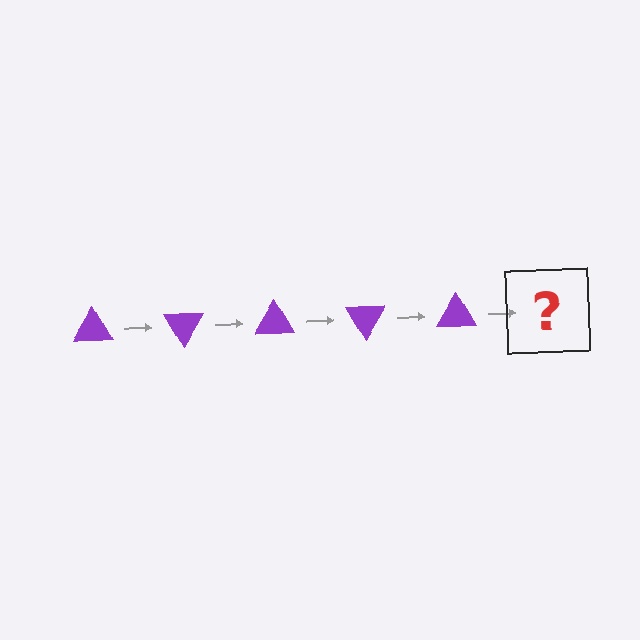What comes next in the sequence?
The next element should be a purple triangle rotated 300 degrees.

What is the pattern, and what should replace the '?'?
The pattern is that the triangle rotates 60 degrees each step. The '?' should be a purple triangle rotated 300 degrees.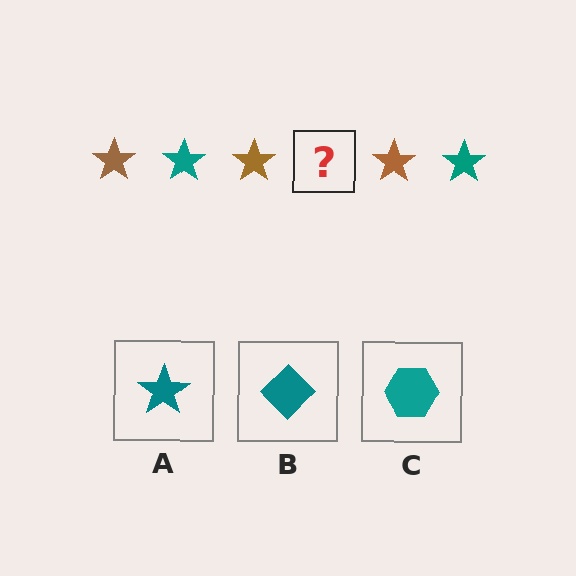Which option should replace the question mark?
Option A.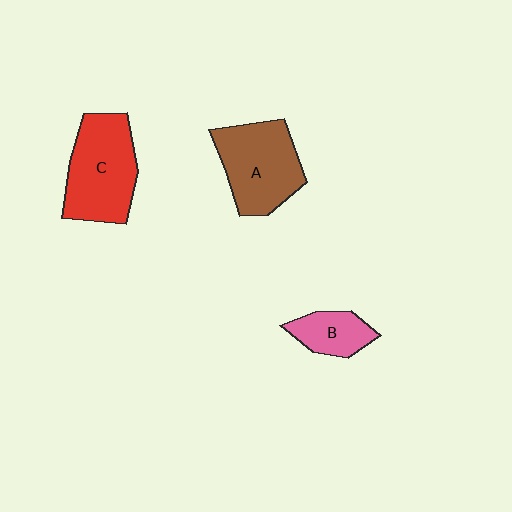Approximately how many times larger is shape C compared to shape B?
Approximately 2.2 times.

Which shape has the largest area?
Shape C (red).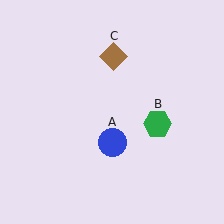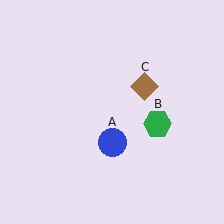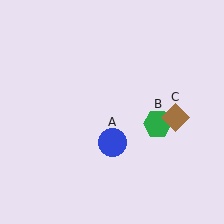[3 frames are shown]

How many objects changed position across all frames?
1 object changed position: brown diamond (object C).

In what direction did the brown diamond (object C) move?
The brown diamond (object C) moved down and to the right.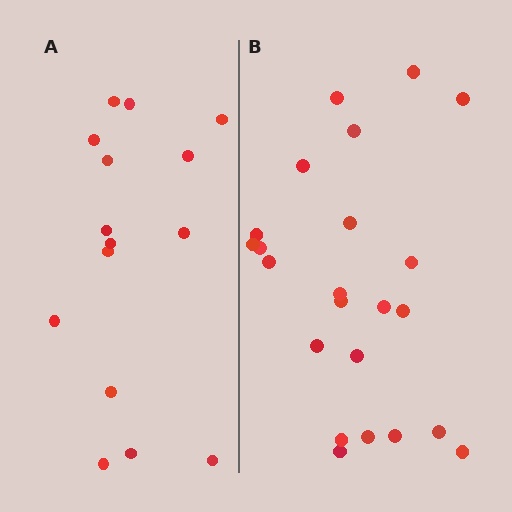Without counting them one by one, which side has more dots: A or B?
Region B (the right region) has more dots.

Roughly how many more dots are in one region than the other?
Region B has roughly 8 or so more dots than region A.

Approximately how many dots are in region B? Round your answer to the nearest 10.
About 20 dots. (The exact count is 23, which rounds to 20.)